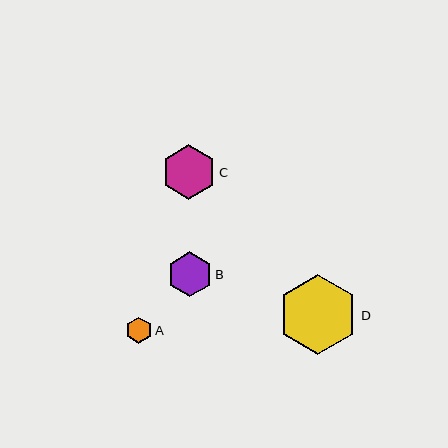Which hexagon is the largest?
Hexagon D is the largest with a size of approximately 80 pixels.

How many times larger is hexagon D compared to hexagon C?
Hexagon D is approximately 1.5 times the size of hexagon C.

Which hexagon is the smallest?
Hexagon A is the smallest with a size of approximately 26 pixels.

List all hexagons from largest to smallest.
From largest to smallest: D, C, B, A.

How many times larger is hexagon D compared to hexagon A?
Hexagon D is approximately 3.0 times the size of hexagon A.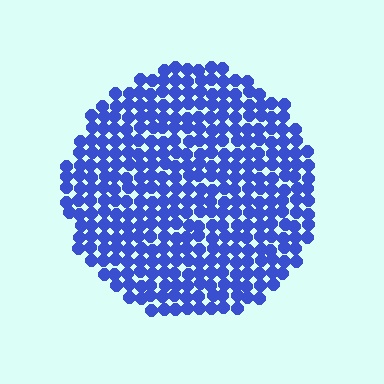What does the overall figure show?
The overall figure shows a circle.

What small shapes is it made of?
It is made of small circles.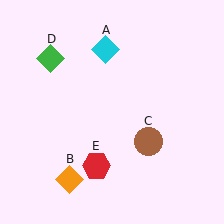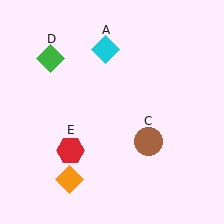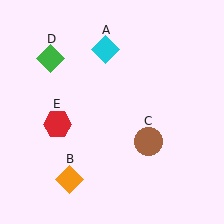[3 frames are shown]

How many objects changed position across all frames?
1 object changed position: red hexagon (object E).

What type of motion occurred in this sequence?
The red hexagon (object E) rotated clockwise around the center of the scene.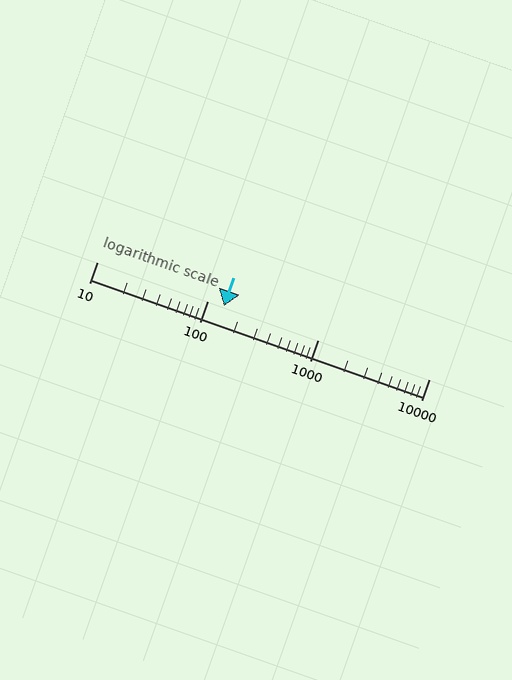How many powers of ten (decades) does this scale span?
The scale spans 3 decades, from 10 to 10000.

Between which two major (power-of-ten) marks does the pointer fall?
The pointer is between 100 and 1000.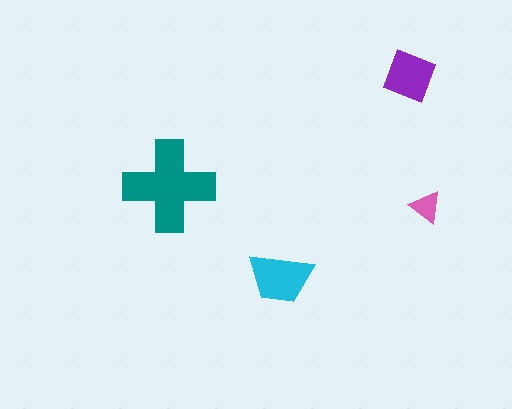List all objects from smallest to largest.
The pink triangle, the purple diamond, the cyan trapezoid, the teal cross.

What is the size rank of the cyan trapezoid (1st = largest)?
2nd.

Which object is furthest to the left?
The teal cross is leftmost.